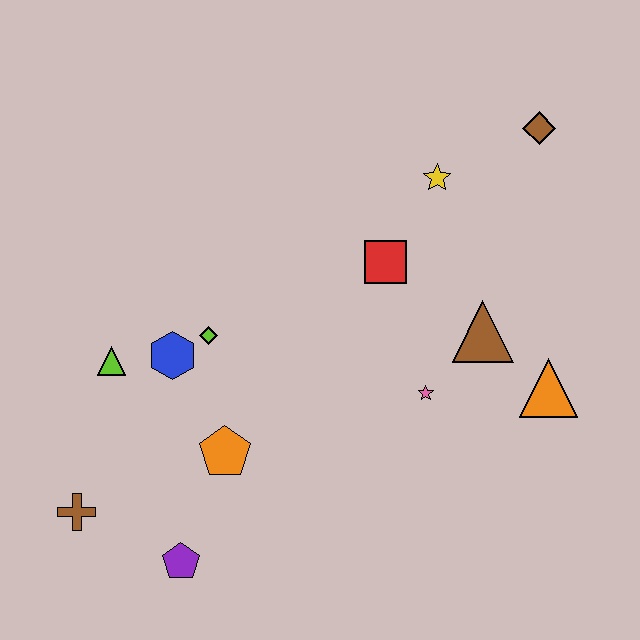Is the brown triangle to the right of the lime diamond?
Yes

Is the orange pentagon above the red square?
No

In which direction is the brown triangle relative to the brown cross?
The brown triangle is to the right of the brown cross.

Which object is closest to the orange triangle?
The brown triangle is closest to the orange triangle.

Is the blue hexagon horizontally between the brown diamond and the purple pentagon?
No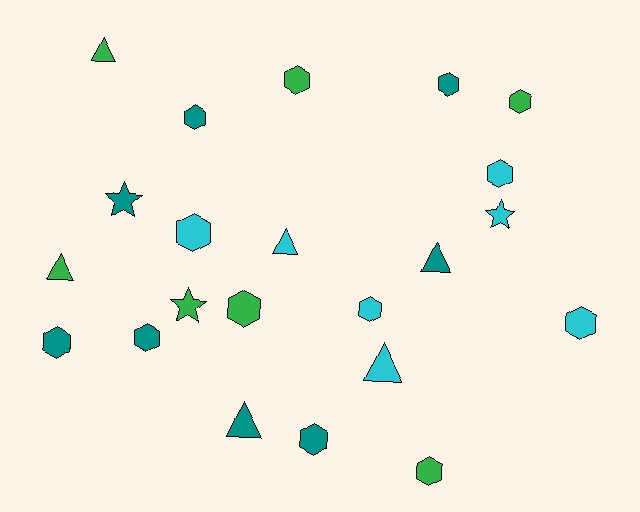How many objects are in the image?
There are 22 objects.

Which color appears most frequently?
Teal, with 8 objects.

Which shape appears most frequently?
Hexagon, with 13 objects.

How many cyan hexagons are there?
There are 4 cyan hexagons.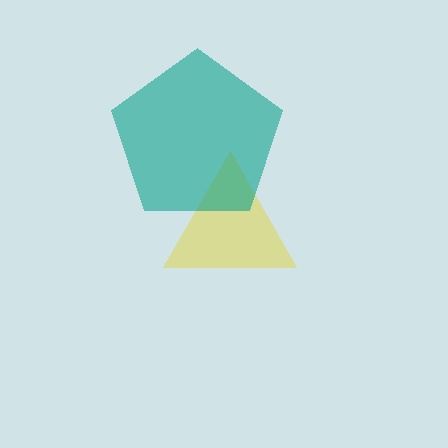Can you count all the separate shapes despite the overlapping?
Yes, there are 2 separate shapes.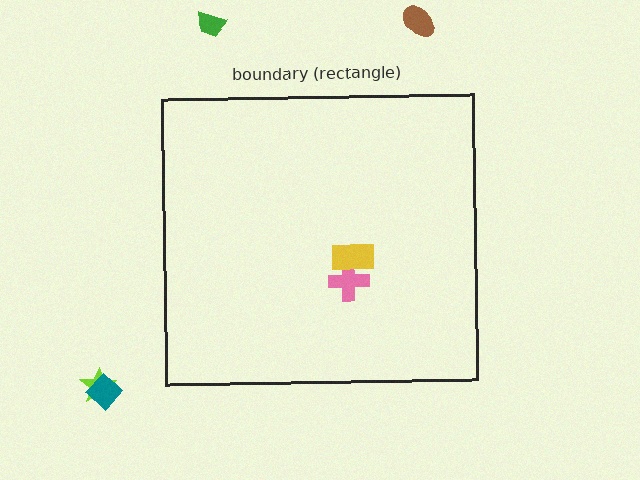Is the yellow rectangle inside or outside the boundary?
Inside.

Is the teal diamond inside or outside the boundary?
Outside.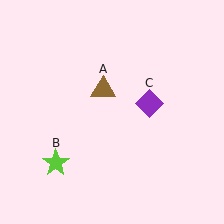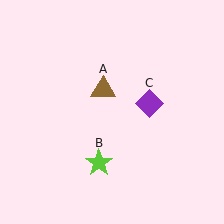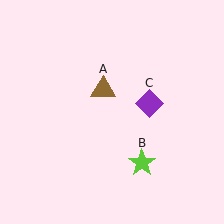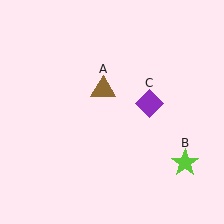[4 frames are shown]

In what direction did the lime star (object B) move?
The lime star (object B) moved right.